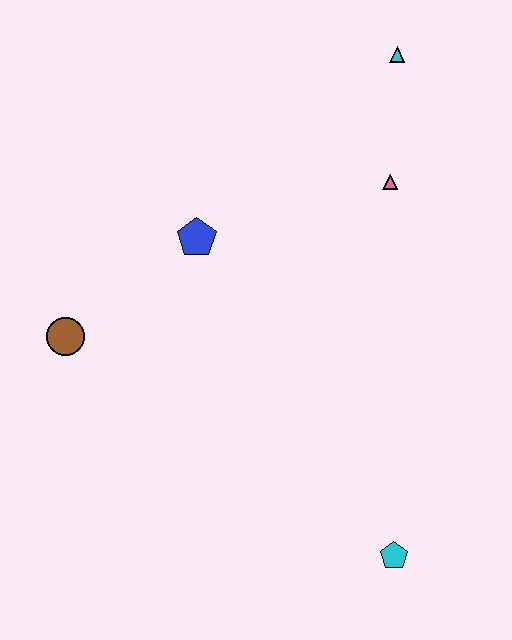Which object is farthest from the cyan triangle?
The cyan pentagon is farthest from the cyan triangle.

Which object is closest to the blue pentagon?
The brown circle is closest to the blue pentagon.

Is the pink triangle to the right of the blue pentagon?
Yes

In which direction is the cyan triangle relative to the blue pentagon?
The cyan triangle is to the right of the blue pentagon.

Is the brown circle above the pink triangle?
No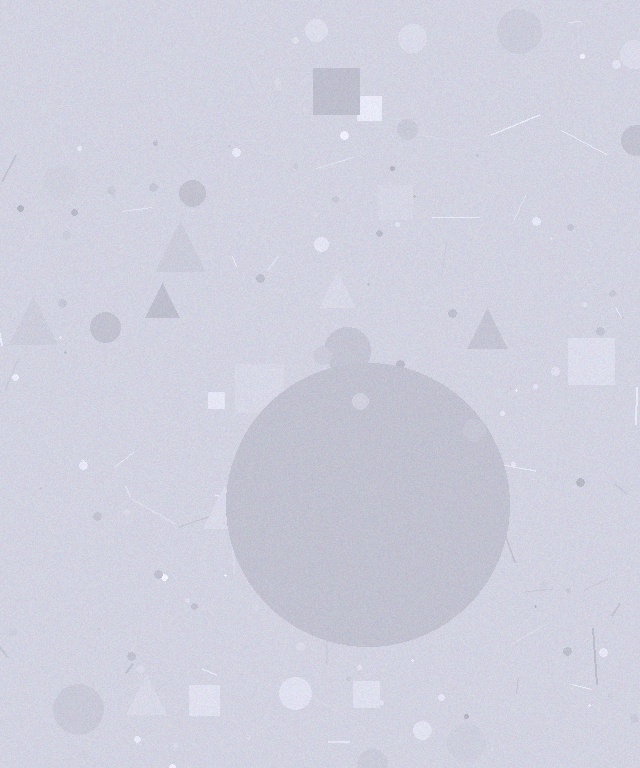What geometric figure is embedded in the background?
A circle is embedded in the background.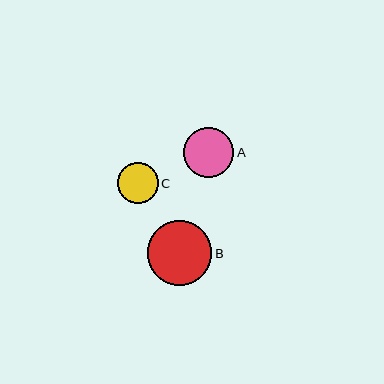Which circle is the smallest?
Circle C is the smallest with a size of approximately 41 pixels.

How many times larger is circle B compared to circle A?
Circle B is approximately 1.3 times the size of circle A.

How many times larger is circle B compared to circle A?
Circle B is approximately 1.3 times the size of circle A.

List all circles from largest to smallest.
From largest to smallest: B, A, C.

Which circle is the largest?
Circle B is the largest with a size of approximately 65 pixels.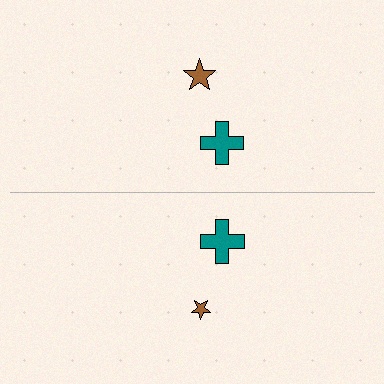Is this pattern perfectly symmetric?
No, the pattern is not perfectly symmetric. The brown star on the bottom side has a different size than its mirror counterpart.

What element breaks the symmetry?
The brown star on the bottom side has a different size than its mirror counterpart.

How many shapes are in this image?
There are 4 shapes in this image.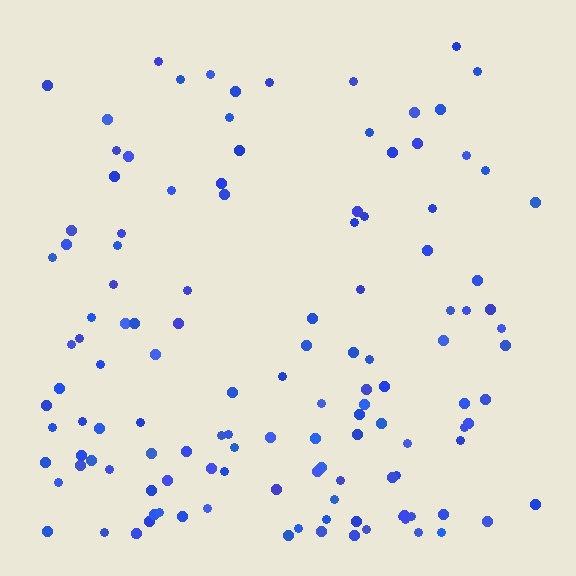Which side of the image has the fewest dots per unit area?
The top.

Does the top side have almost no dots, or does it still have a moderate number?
Still a moderate number, just noticeably fewer than the bottom.